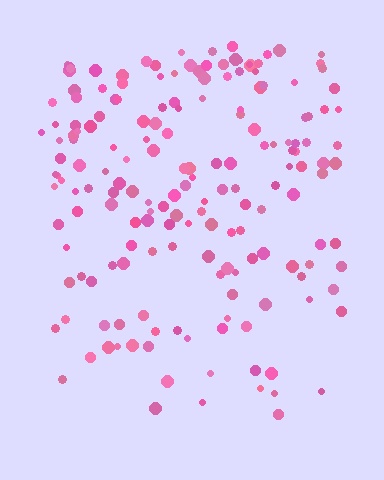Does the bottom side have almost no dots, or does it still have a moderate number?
Still a moderate number, just noticeably fewer than the top.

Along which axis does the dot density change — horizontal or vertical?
Vertical.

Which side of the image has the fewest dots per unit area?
The bottom.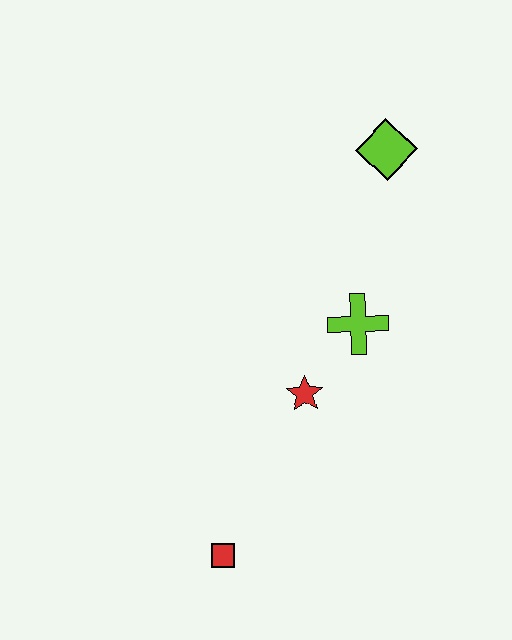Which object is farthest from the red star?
The lime diamond is farthest from the red star.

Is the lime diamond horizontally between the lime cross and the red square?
No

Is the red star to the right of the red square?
Yes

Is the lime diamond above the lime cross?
Yes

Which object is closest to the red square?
The red star is closest to the red square.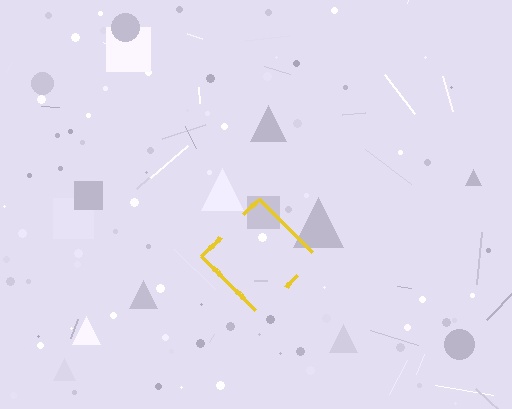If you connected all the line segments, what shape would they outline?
They would outline a diamond.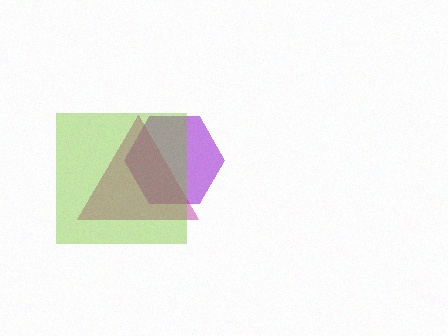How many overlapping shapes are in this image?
There are 3 overlapping shapes in the image.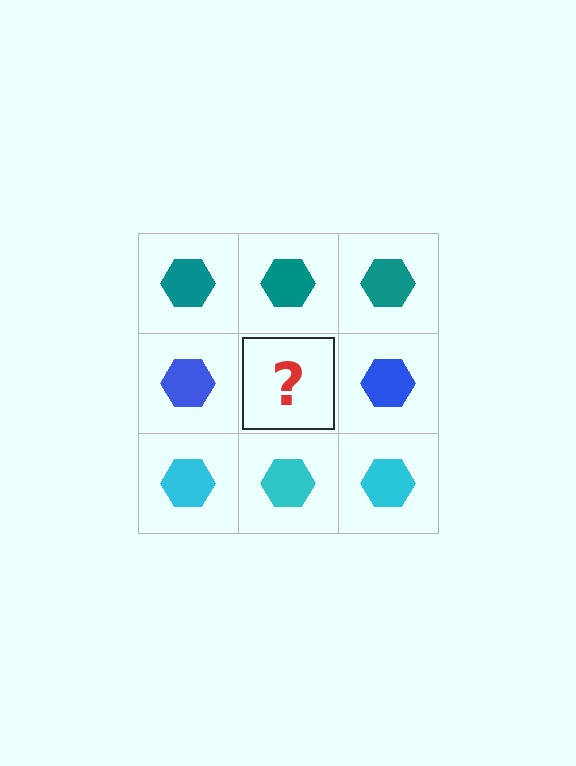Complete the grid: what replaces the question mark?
The question mark should be replaced with a blue hexagon.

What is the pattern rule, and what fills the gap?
The rule is that each row has a consistent color. The gap should be filled with a blue hexagon.